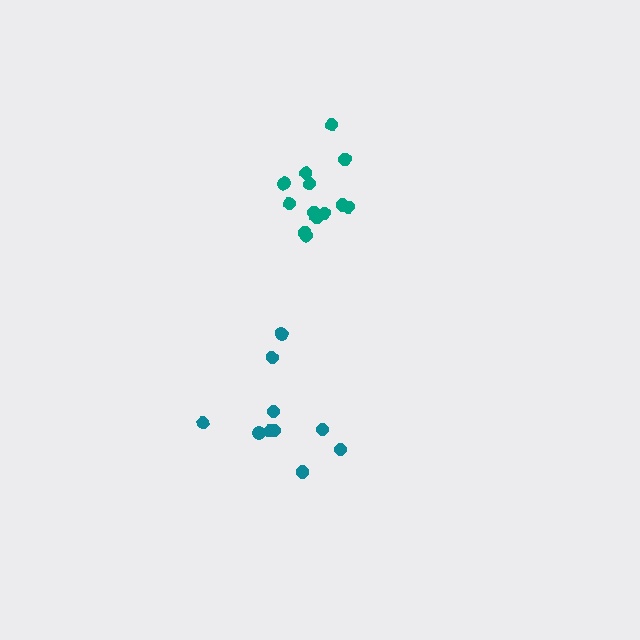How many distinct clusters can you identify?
There are 2 distinct clusters.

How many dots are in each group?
Group 1: 10 dots, Group 2: 13 dots (23 total).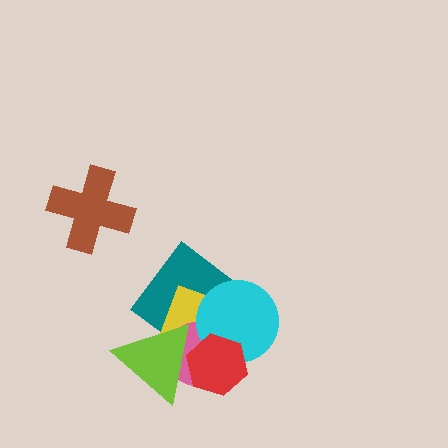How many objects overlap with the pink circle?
5 objects overlap with the pink circle.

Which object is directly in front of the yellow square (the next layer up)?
The pink circle is directly in front of the yellow square.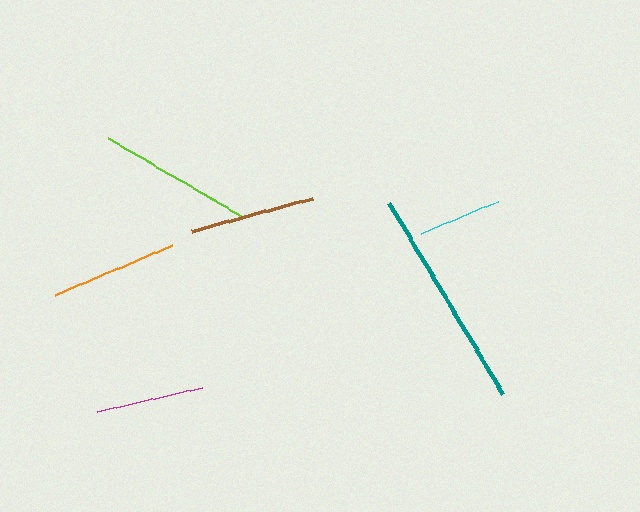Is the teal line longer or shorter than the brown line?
The teal line is longer than the brown line.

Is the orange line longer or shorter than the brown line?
The orange line is longer than the brown line.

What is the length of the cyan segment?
The cyan segment is approximately 83 pixels long.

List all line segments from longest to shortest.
From longest to shortest: teal, lime, orange, brown, magenta, cyan.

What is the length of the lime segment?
The lime segment is approximately 156 pixels long.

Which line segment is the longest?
The teal line is the longest at approximately 223 pixels.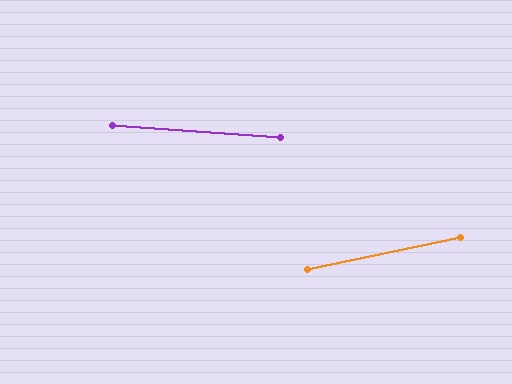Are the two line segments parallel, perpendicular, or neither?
Neither parallel nor perpendicular — they differ by about 16°.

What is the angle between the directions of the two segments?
Approximately 16 degrees.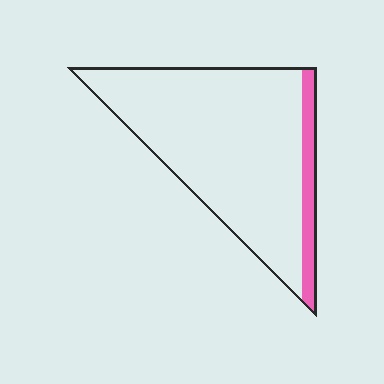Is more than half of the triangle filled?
No.